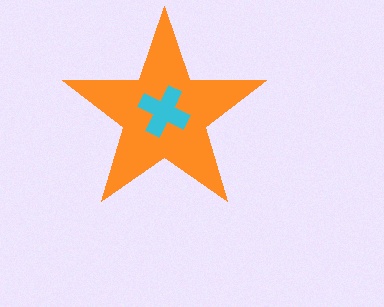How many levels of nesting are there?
2.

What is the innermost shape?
The cyan cross.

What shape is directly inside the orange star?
The cyan cross.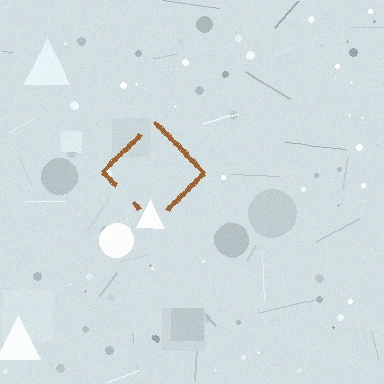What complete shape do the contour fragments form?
The contour fragments form a diamond.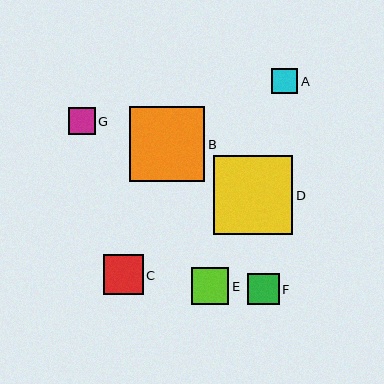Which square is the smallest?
Square A is the smallest with a size of approximately 26 pixels.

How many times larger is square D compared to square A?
Square D is approximately 3.0 times the size of square A.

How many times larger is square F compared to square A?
Square F is approximately 1.2 times the size of square A.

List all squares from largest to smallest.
From largest to smallest: D, B, C, E, F, G, A.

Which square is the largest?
Square D is the largest with a size of approximately 79 pixels.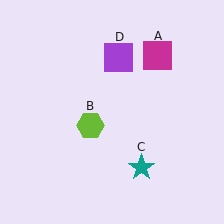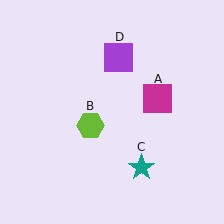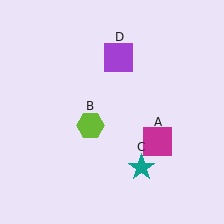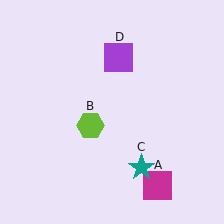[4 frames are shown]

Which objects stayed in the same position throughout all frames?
Lime hexagon (object B) and teal star (object C) and purple square (object D) remained stationary.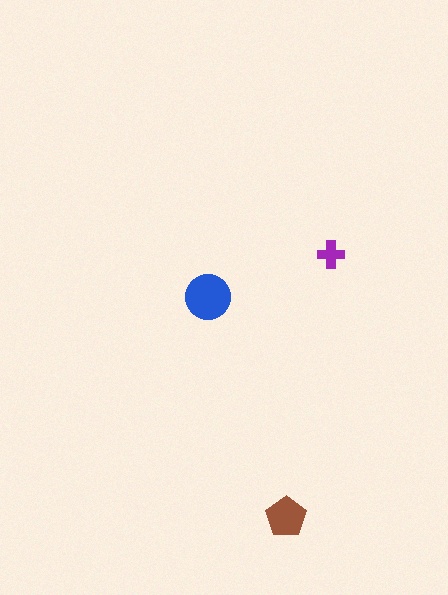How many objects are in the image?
There are 3 objects in the image.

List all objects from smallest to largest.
The purple cross, the brown pentagon, the blue circle.